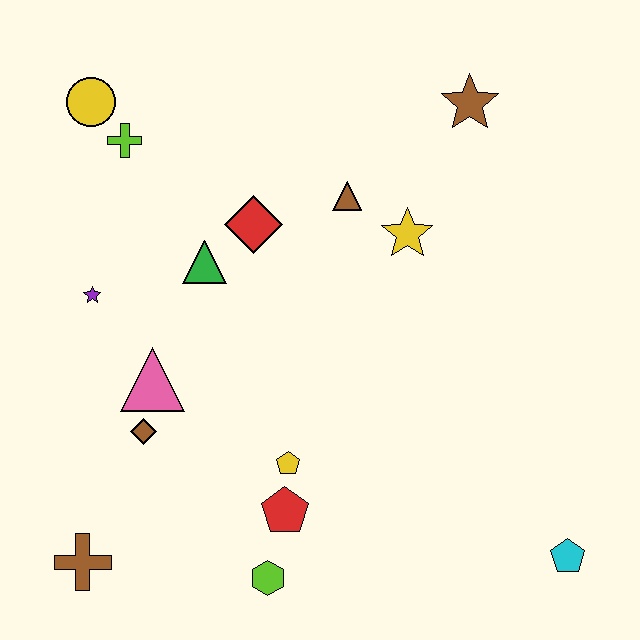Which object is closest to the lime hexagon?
The red pentagon is closest to the lime hexagon.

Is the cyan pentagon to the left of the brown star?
No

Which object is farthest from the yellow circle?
The cyan pentagon is farthest from the yellow circle.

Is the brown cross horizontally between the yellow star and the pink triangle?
No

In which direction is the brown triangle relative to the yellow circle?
The brown triangle is to the right of the yellow circle.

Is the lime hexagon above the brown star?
No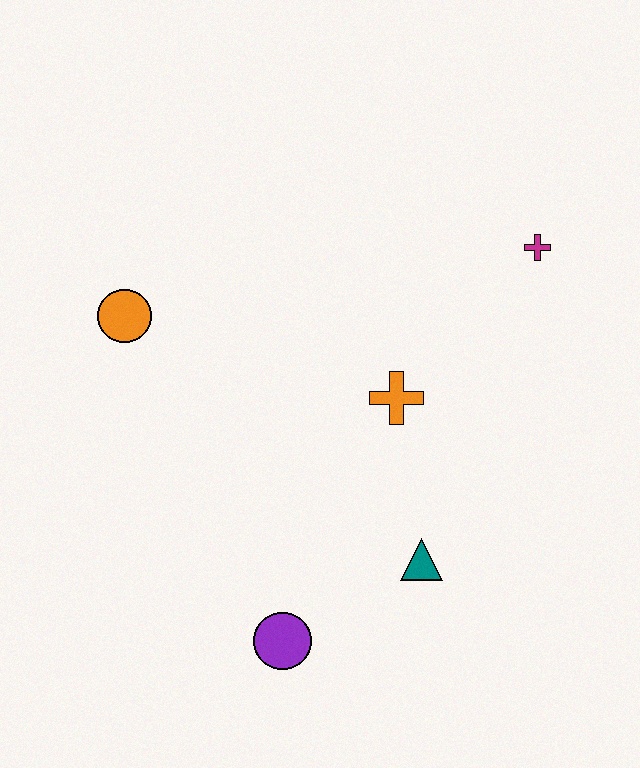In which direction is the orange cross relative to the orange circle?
The orange cross is to the right of the orange circle.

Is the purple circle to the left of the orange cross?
Yes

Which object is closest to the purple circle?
The teal triangle is closest to the purple circle.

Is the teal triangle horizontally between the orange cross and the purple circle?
No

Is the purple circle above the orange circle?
No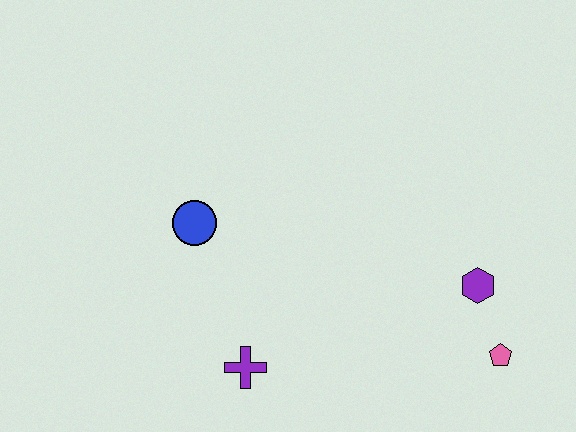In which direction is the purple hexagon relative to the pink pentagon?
The purple hexagon is above the pink pentagon.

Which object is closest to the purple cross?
The blue circle is closest to the purple cross.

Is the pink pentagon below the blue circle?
Yes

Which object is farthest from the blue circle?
The pink pentagon is farthest from the blue circle.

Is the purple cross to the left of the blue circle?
No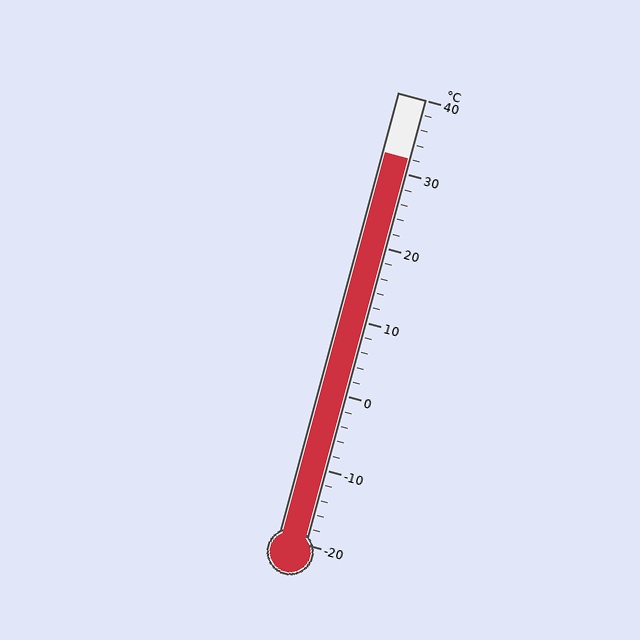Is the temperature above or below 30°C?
The temperature is above 30°C.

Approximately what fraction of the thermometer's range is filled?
The thermometer is filled to approximately 85% of its range.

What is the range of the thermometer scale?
The thermometer scale ranges from -20°C to 40°C.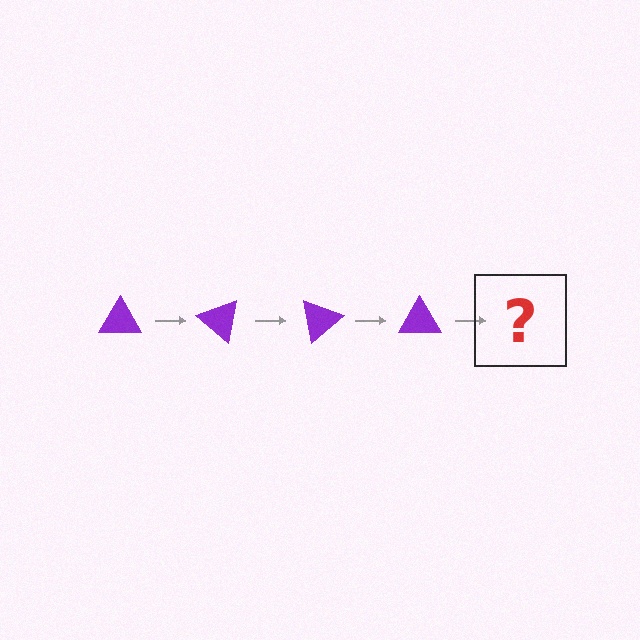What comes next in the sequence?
The next element should be a purple triangle rotated 160 degrees.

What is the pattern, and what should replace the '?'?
The pattern is that the triangle rotates 40 degrees each step. The '?' should be a purple triangle rotated 160 degrees.